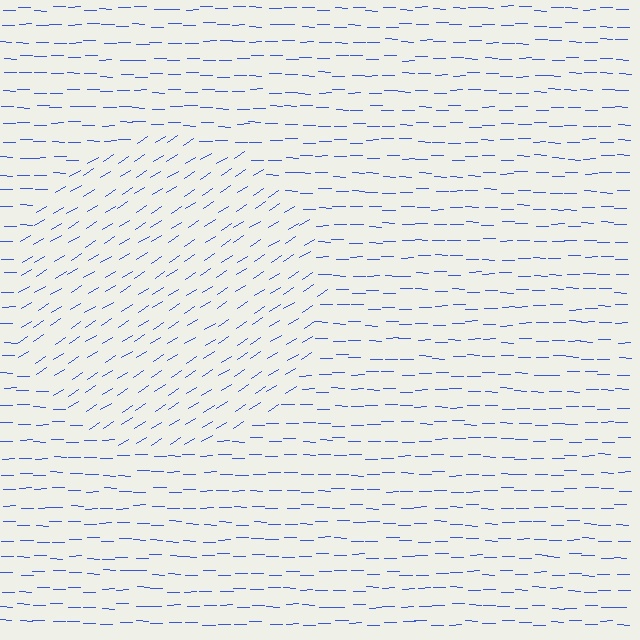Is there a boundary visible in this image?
Yes, there is a texture boundary formed by a change in line orientation.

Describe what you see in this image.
The image is filled with small blue line segments. A circle region in the image has lines oriented differently from the surrounding lines, creating a visible texture boundary.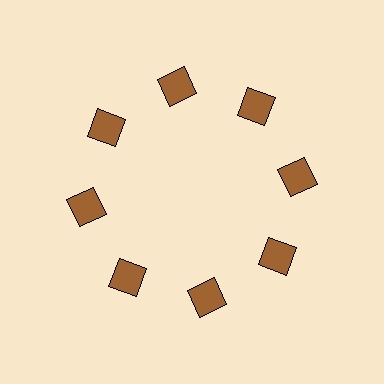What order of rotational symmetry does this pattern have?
This pattern has 8-fold rotational symmetry.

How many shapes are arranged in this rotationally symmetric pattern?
There are 8 shapes, arranged in 8 groups of 1.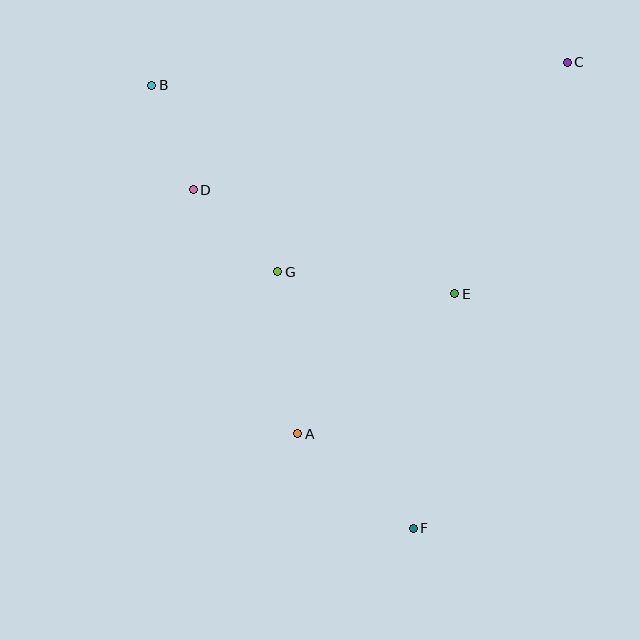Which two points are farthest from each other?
Points B and F are farthest from each other.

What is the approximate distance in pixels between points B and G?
The distance between B and G is approximately 225 pixels.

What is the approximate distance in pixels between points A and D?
The distance between A and D is approximately 265 pixels.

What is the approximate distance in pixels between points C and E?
The distance between C and E is approximately 257 pixels.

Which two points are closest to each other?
Points B and D are closest to each other.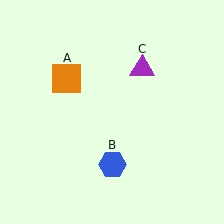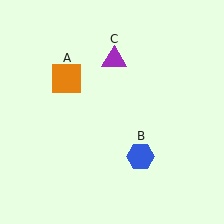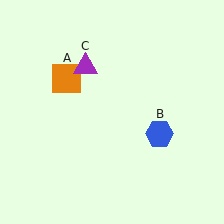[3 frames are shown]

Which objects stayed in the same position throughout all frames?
Orange square (object A) remained stationary.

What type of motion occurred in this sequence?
The blue hexagon (object B), purple triangle (object C) rotated counterclockwise around the center of the scene.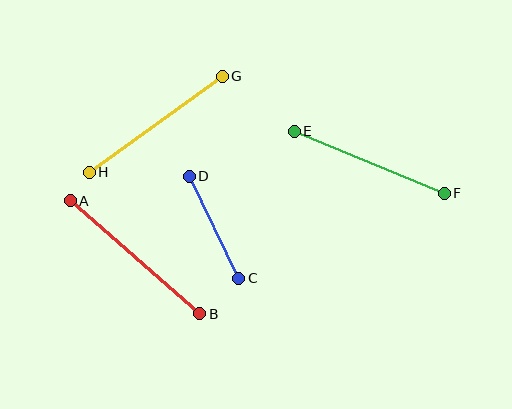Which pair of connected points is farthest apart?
Points A and B are farthest apart.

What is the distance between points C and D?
The distance is approximately 113 pixels.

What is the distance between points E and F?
The distance is approximately 162 pixels.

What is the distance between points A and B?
The distance is approximately 172 pixels.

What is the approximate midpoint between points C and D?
The midpoint is at approximately (214, 227) pixels.